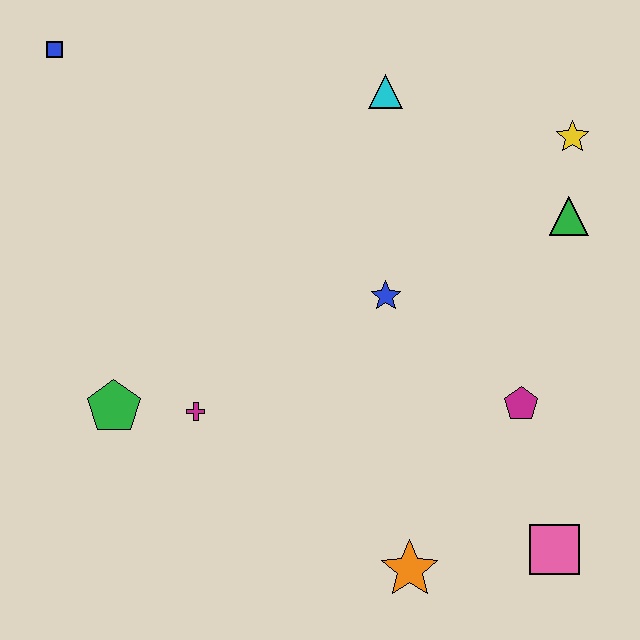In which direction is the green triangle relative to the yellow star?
The green triangle is below the yellow star.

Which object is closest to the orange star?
The pink square is closest to the orange star.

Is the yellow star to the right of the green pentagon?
Yes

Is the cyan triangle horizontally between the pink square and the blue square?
Yes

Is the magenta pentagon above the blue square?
No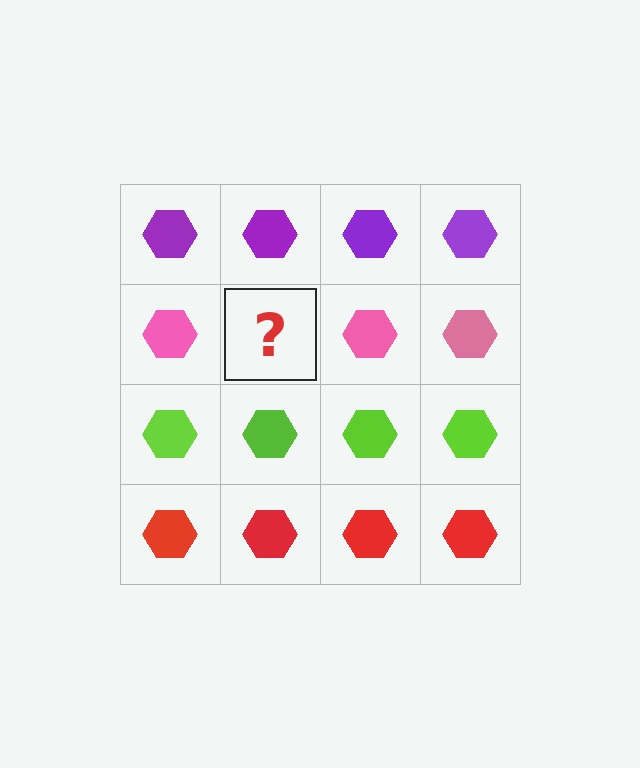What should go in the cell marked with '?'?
The missing cell should contain a pink hexagon.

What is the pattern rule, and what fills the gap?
The rule is that each row has a consistent color. The gap should be filled with a pink hexagon.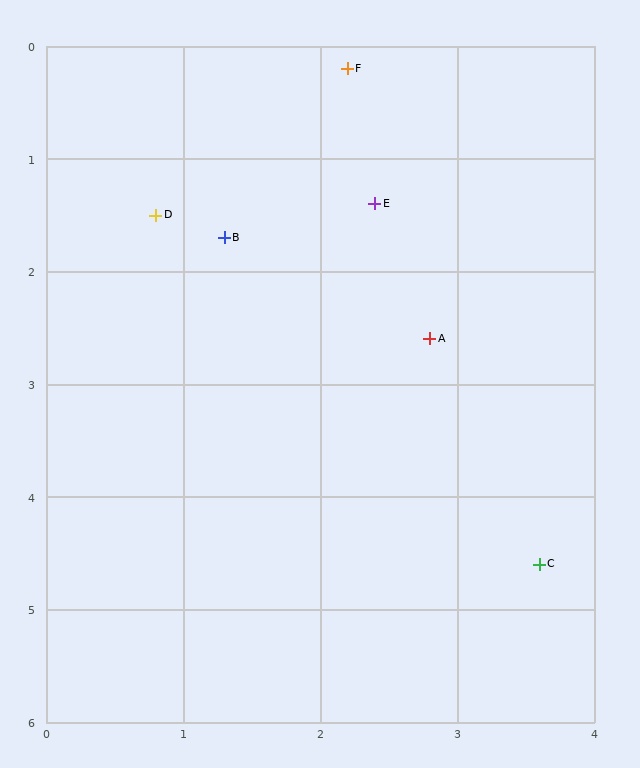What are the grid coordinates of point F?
Point F is at approximately (2.2, 0.2).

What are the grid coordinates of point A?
Point A is at approximately (2.8, 2.6).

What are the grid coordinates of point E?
Point E is at approximately (2.4, 1.4).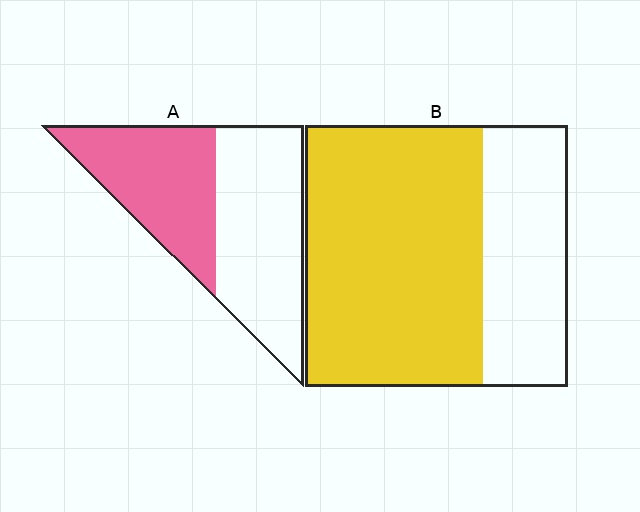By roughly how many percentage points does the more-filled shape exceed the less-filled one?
By roughly 25 percentage points (B over A).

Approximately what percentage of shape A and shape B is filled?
A is approximately 45% and B is approximately 70%.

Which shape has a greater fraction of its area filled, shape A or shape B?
Shape B.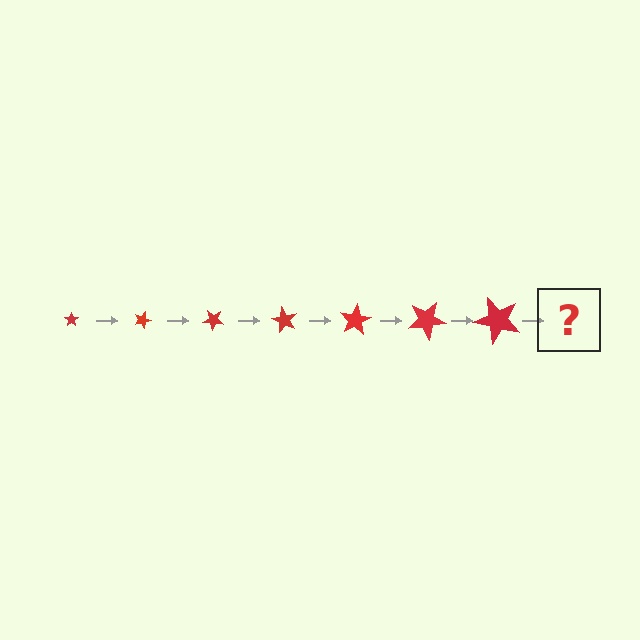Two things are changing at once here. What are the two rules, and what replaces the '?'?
The two rules are that the star grows larger each step and it rotates 20 degrees each step. The '?' should be a star, larger than the previous one and rotated 140 degrees from the start.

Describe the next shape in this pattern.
It should be a star, larger than the previous one and rotated 140 degrees from the start.